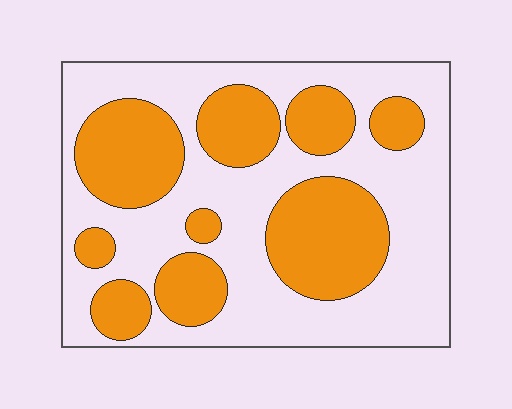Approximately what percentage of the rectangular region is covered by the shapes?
Approximately 40%.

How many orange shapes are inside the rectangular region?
9.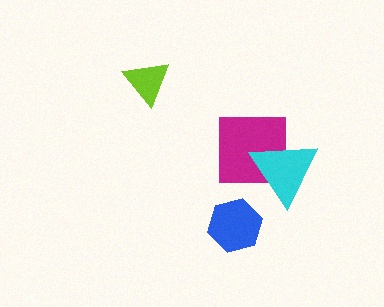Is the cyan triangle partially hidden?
No, no other shape covers it.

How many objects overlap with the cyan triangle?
1 object overlaps with the cyan triangle.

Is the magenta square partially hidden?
Yes, it is partially covered by another shape.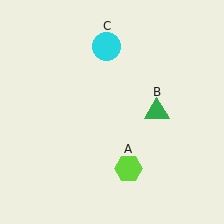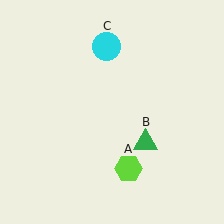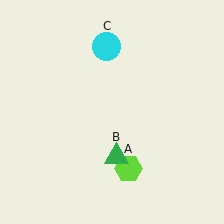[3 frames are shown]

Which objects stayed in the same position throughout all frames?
Lime hexagon (object A) and cyan circle (object C) remained stationary.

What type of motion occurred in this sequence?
The green triangle (object B) rotated clockwise around the center of the scene.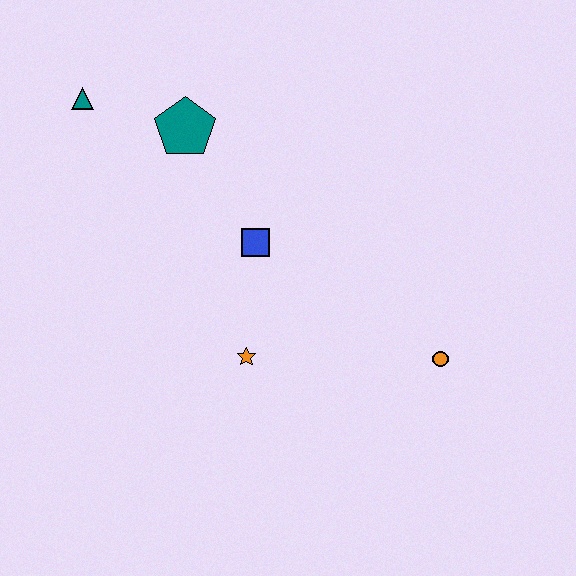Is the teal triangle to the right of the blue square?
No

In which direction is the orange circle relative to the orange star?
The orange circle is to the right of the orange star.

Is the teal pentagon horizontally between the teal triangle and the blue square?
Yes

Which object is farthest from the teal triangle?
The orange circle is farthest from the teal triangle.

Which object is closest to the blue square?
The orange star is closest to the blue square.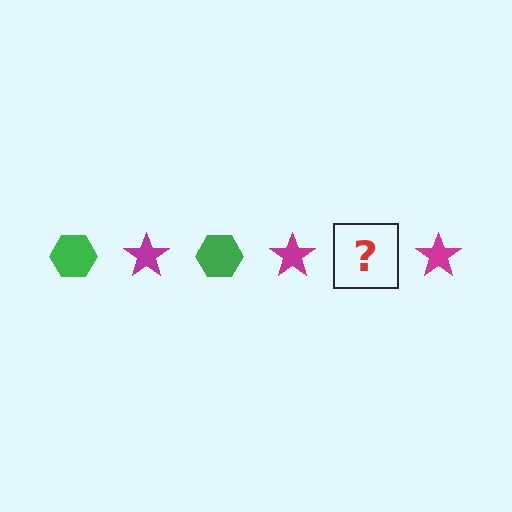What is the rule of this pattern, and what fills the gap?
The rule is that the pattern alternates between green hexagon and magenta star. The gap should be filled with a green hexagon.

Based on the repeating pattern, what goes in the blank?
The blank should be a green hexagon.